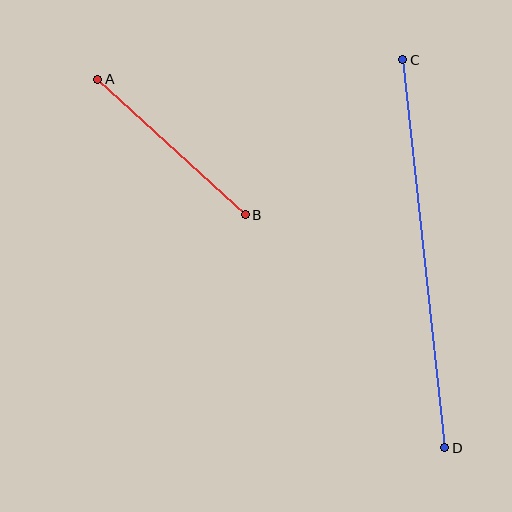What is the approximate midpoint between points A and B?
The midpoint is at approximately (171, 147) pixels.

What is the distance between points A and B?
The distance is approximately 200 pixels.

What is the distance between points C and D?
The distance is approximately 391 pixels.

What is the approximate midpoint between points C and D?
The midpoint is at approximately (424, 254) pixels.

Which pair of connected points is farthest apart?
Points C and D are farthest apart.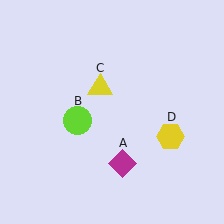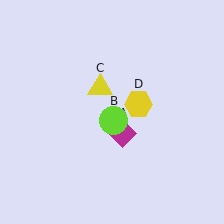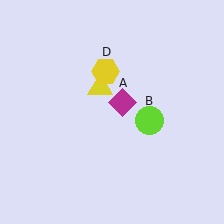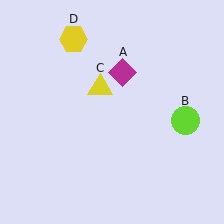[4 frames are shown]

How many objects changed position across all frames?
3 objects changed position: magenta diamond (object A), lime circle (object B), yellow hexagon (object D).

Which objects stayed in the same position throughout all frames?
Yellow triangle (object C) remained stationary.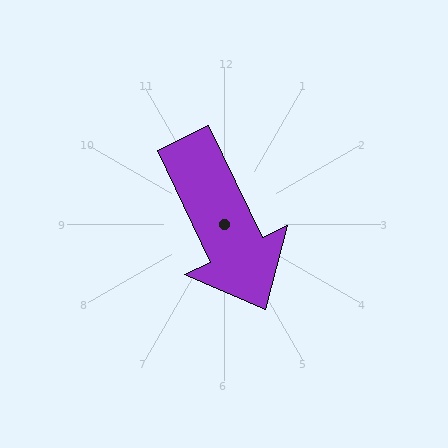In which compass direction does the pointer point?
Southeast.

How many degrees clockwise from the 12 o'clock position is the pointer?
Approximately 154 degrees.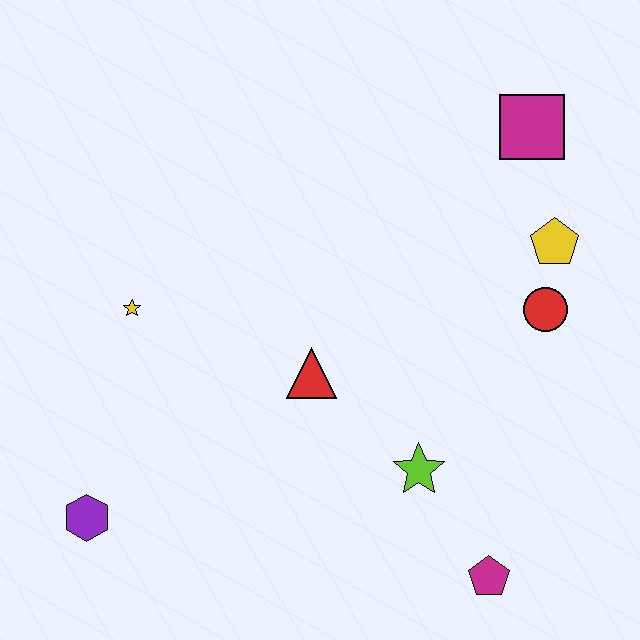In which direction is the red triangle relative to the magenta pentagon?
The red triangle is above the magenta pentagon.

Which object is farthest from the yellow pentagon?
The purple hexagon is farthest from the yellow pentagon.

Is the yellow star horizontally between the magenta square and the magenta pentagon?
No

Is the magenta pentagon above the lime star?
No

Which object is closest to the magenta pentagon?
The lime star is closest to the magenta pentagon.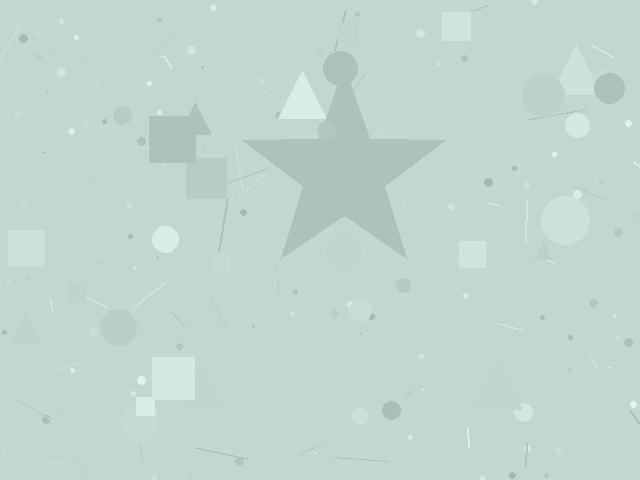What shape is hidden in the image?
A star is hidden in the image.